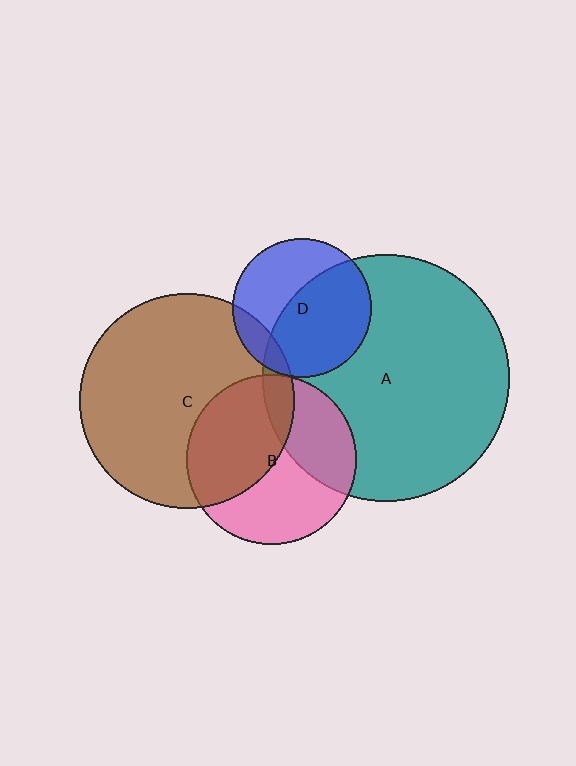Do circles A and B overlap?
Yes.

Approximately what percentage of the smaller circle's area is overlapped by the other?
Approximately 30%.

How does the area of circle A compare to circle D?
Approximately 3.2 times.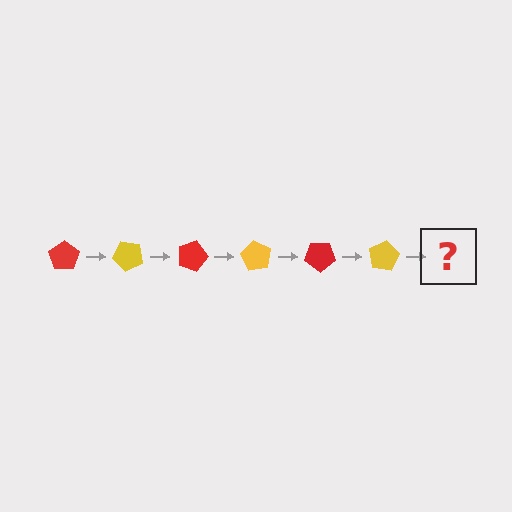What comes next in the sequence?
The next element should be a red pentagon, rotated 270 degrees from the start.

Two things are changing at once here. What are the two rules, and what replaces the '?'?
The two rules are that it rotates 45 degrees each step and the color cycles through red and yellow. The '?' should be a red pentagon, rotated 270 degrees from the start.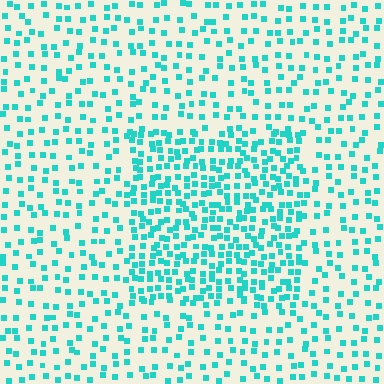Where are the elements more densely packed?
The elements are more densely packed inside the rectangle boundary.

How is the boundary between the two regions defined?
The boundary is defined by a change in element density (approximately 2.1x ratio). All elements are the same color, size, and shape.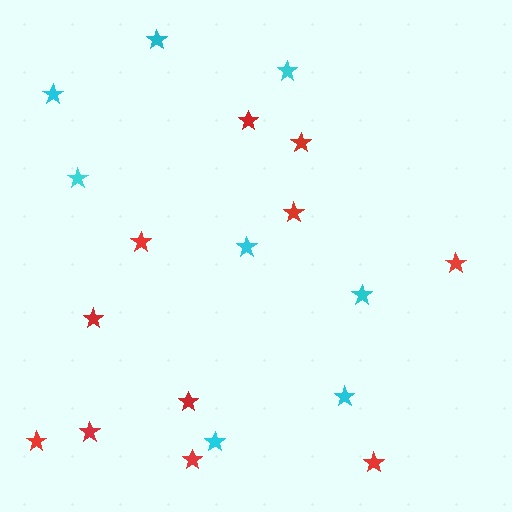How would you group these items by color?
There are 2 groups: one group of red stars (11) and one group of cyan stars (8).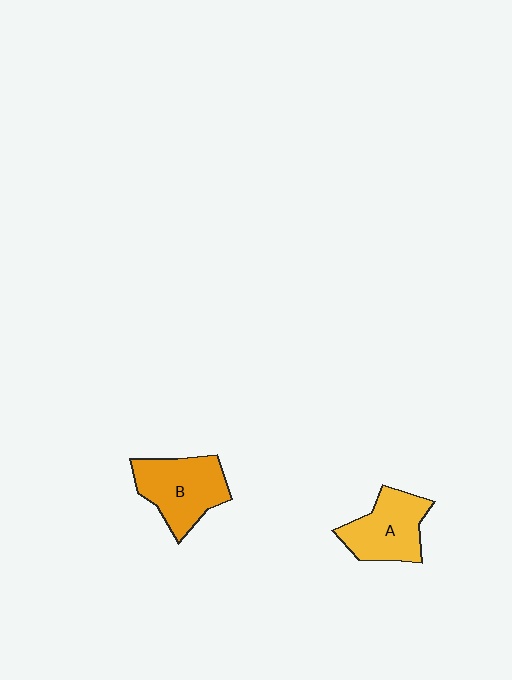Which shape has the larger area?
Shape B (orange).